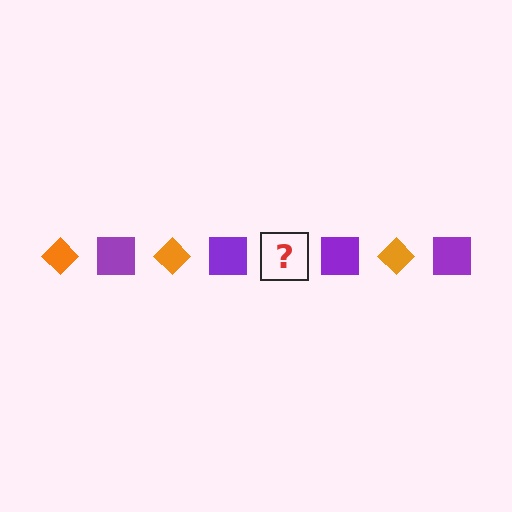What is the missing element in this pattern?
The missing element is an orange diamond.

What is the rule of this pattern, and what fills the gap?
The rule is that the pattern alternates between orange diamond and purple square. The gap should be filled with an orange diamond.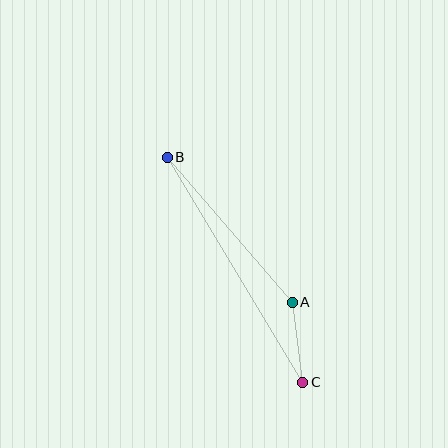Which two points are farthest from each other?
Points B and C are farthest from each other.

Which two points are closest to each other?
Points A and C are closest to each other.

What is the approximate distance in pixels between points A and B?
The distance between A and B is approximately 191 pixels.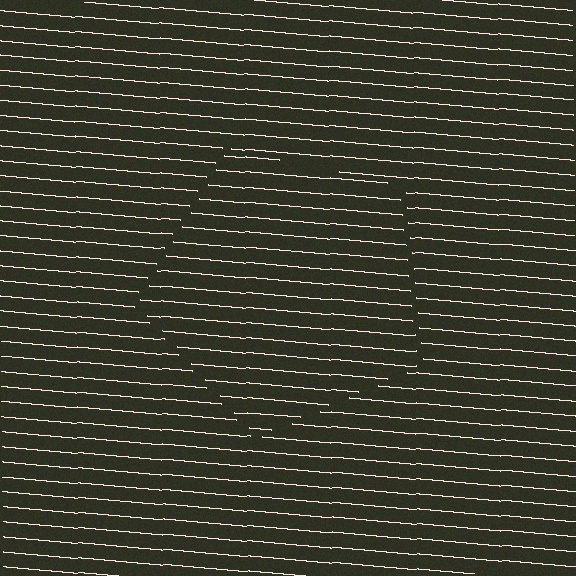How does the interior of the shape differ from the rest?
The interior of the shape contains the same grating, shifted by half a period — the contour is defined by the phase discontinuity where line-ends from the inner and outer gratings abut.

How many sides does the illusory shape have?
5 sides — the line-ends trace a pentagon.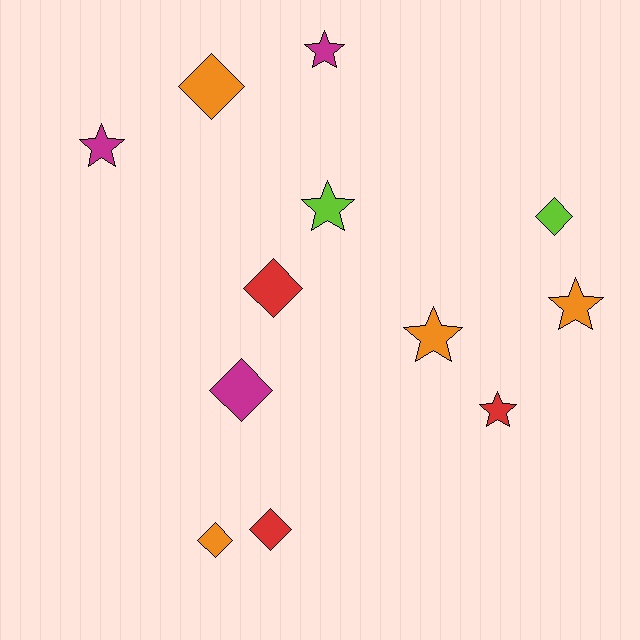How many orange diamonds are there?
There are 2 orange diamonds.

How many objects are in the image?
There are 12 objects.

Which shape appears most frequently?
Star, with 6 objects.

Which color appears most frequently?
Orange, with 4 objects.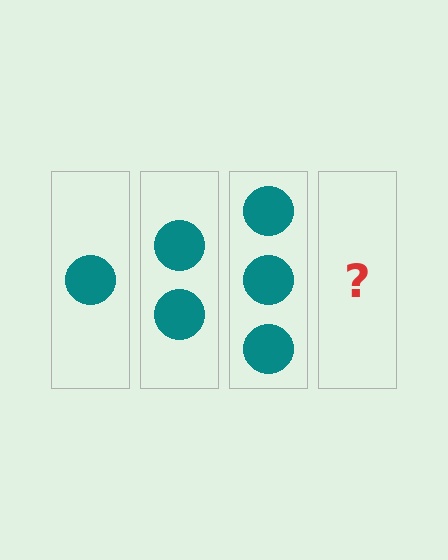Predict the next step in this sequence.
The next step is 4 circles.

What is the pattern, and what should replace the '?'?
The pattern is that each step adds one more circle. The '?' should be 4 circles.